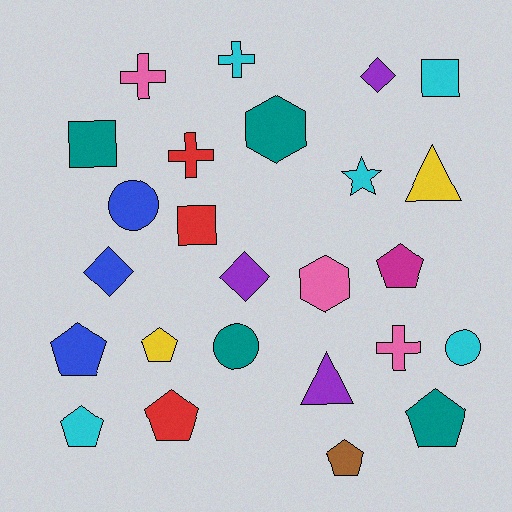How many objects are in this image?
There are 25 objects.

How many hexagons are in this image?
There are 2 hexagons.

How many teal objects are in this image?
There are 4 teal objects.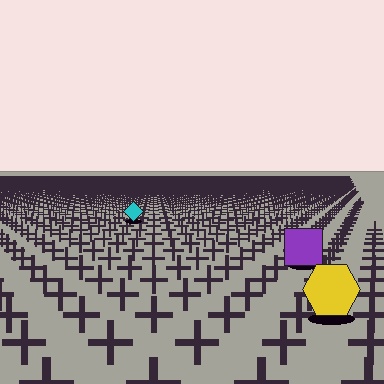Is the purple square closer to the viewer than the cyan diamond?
Yes. The purple square is closer — you can tell from the texture gradient: the ground texture is coarser near it.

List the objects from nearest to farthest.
From nearest to farthest: the yellow hexagon, the purple square, the cyan diamond.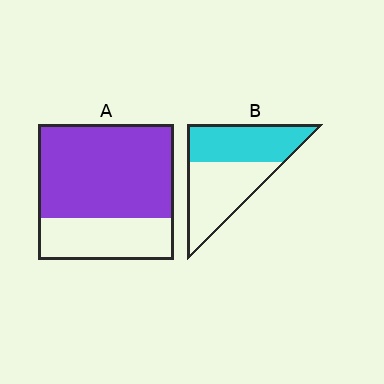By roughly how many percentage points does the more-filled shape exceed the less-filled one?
By roughly 20 percentage points (A over B).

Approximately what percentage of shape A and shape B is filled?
A is approximately 70% and B is approximately 50%.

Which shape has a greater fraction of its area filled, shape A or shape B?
Shape A.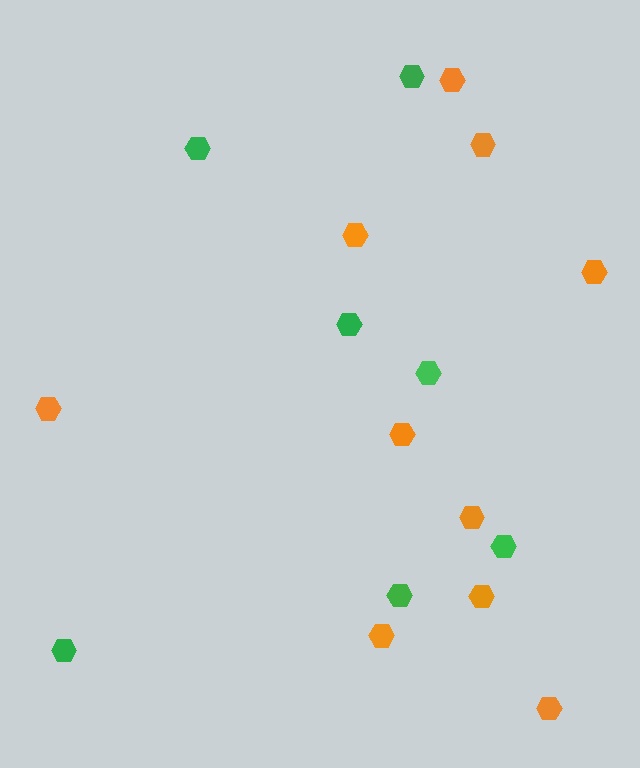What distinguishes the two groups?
There are 2 groups: one group of orange hexagons (10) and one group of green hexagons (7).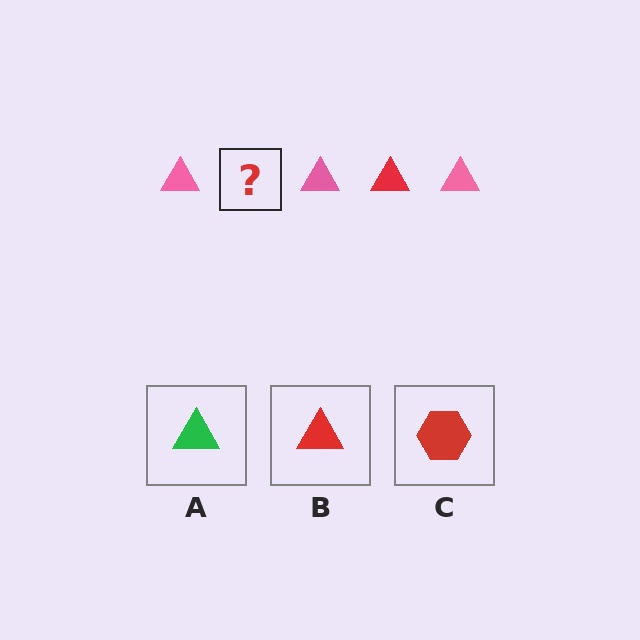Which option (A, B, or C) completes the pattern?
B.